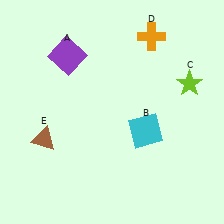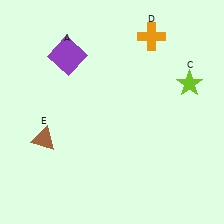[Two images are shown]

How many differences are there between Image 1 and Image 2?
There is 1 difference between the two images.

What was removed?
The cyan square (B) was removed in Image 2.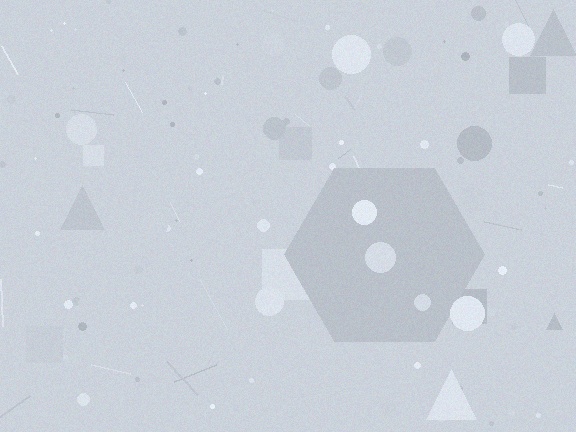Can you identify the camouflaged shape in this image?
The camouflaged shape is a hexagon.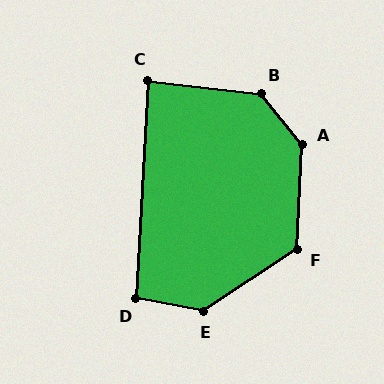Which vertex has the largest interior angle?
A, at approximately 138 degrees.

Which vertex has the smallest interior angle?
C, at approximately 86 degrees.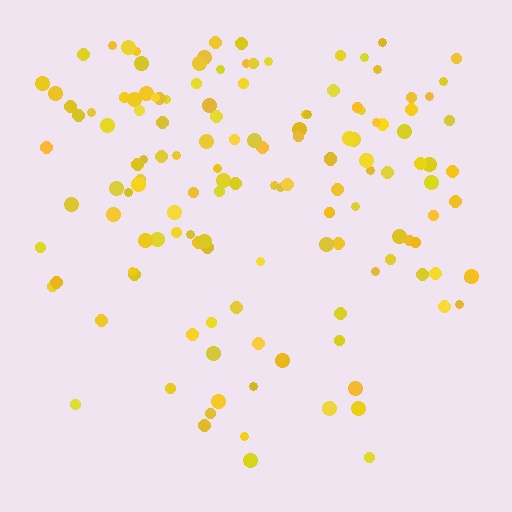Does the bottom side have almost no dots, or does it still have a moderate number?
Still a moderate number, just noticeably fewer than the top.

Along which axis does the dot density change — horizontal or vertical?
Vertical.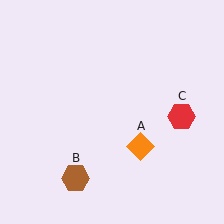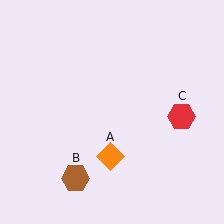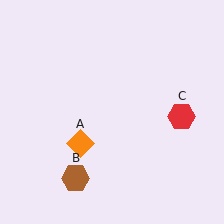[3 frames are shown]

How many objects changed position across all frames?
1 object changed position: orange diamond (object A).